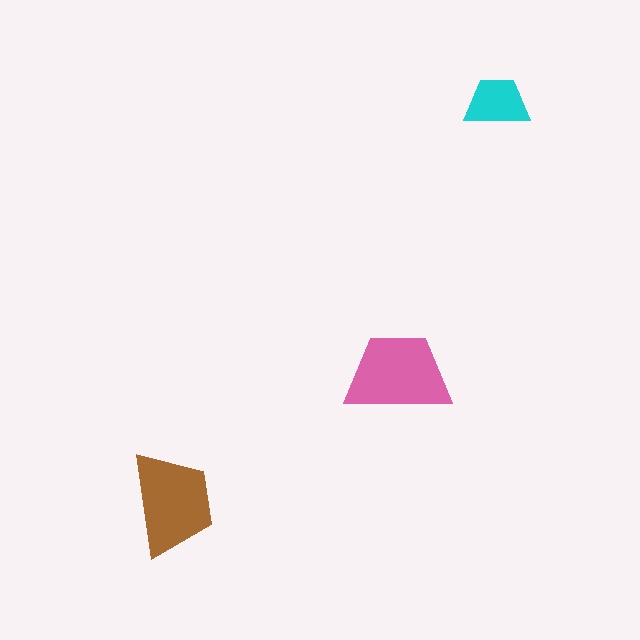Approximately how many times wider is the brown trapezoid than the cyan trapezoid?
About 1.5 times wider.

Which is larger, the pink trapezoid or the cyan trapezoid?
The pink one.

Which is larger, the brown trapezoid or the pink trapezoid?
The pink one.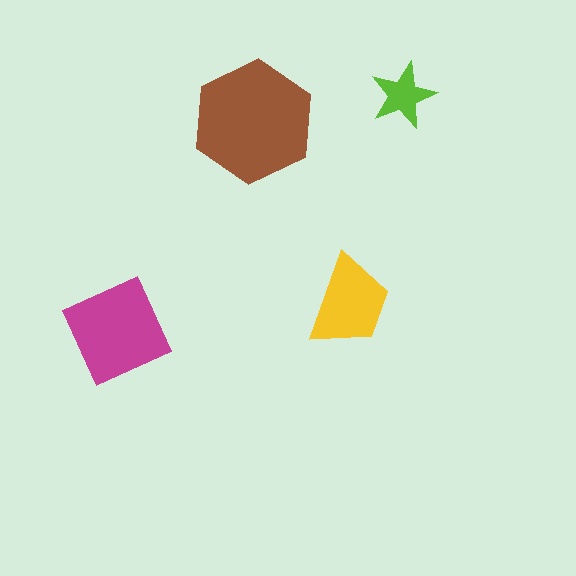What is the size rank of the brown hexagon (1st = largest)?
1st.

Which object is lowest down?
The magenta diamond is bottommost.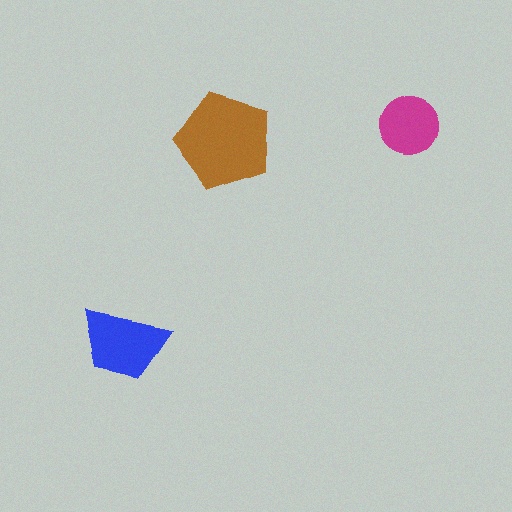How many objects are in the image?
There are 3 objects in the image.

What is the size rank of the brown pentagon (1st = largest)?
1st.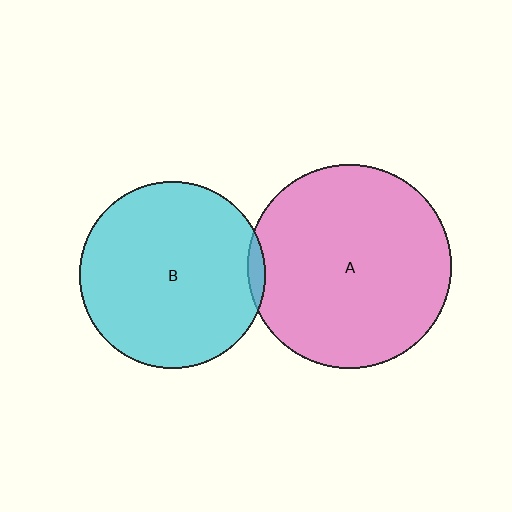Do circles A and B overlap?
Yes.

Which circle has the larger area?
Circle A (pink).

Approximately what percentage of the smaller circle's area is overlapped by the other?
Approximately 5%.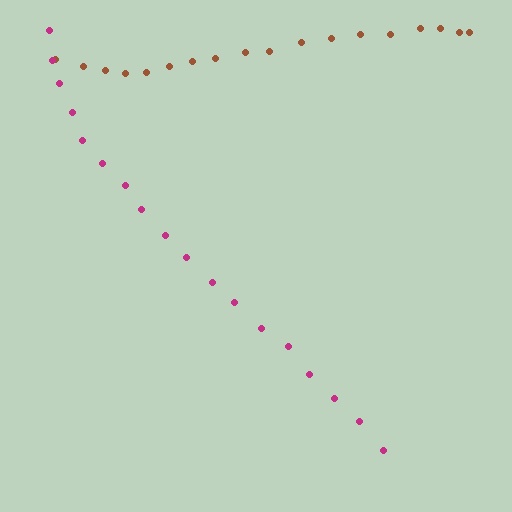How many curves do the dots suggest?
There are 2 distinct paths.